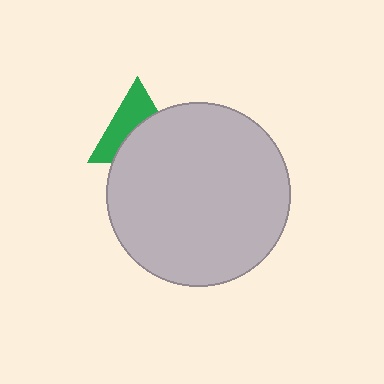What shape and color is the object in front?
The object in front is a light gray circle.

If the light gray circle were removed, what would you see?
You would see the complete green triangle.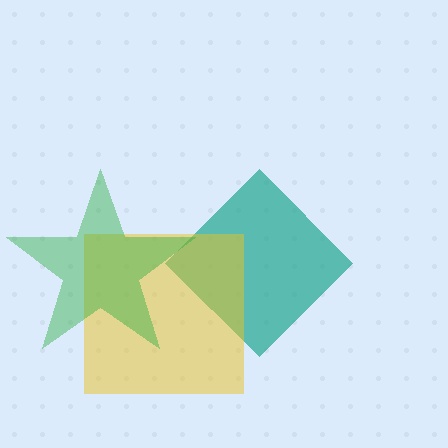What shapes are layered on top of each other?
The layered shapes are: a teal diamond, a yellow square, a green star.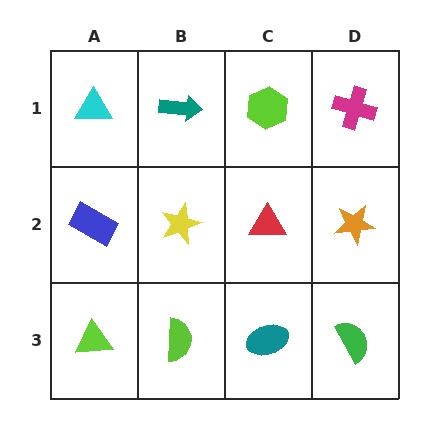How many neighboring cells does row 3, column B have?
3.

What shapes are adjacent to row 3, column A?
A blue rectangle (row 2, column A), a lime semicircle (row 3, column B).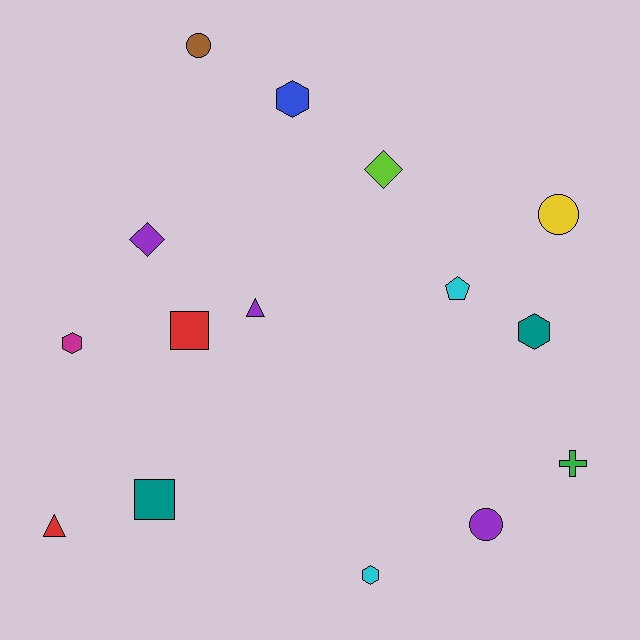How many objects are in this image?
There are 15 objects.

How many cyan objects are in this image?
There are 2 cyan objects.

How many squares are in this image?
There are 2 squares.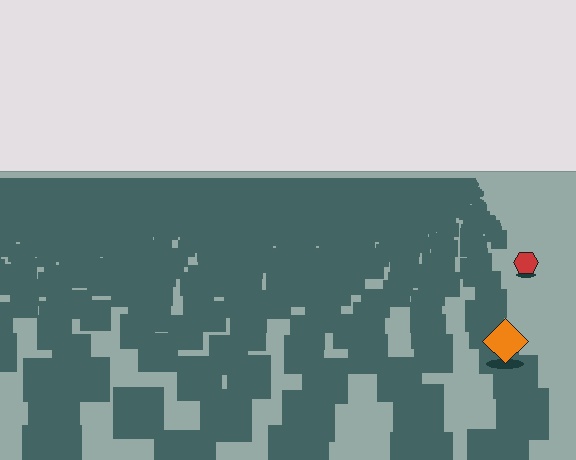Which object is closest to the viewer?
The orange diamond is closest. The texture marks near it are larger and more spread out.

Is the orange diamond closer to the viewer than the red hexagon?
Yes. The orange diamond is closer — you can tell from the texture gradient: the ground texture is coarser near it.